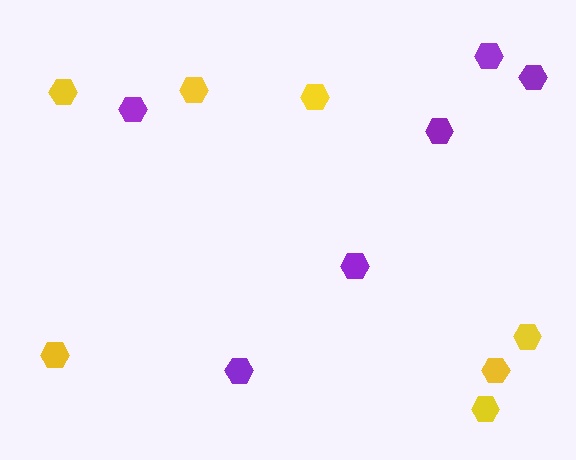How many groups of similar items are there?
There are 2 groups: one group of purple hexagons (6) and one group of yellow hexagons (7).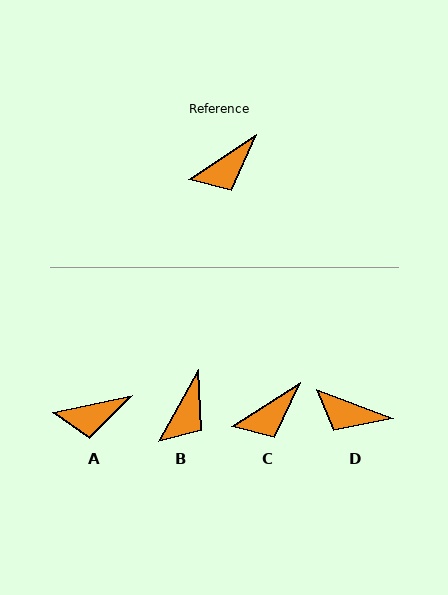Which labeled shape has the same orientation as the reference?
C.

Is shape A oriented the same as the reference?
No, it is off by about 21 degrees.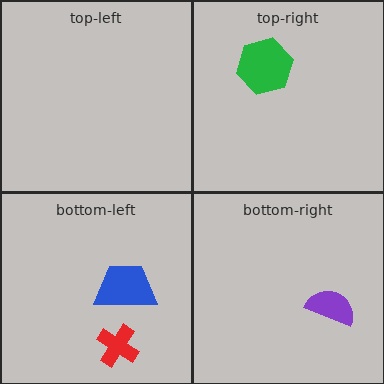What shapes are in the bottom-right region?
The purple semicircle.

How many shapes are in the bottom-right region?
1.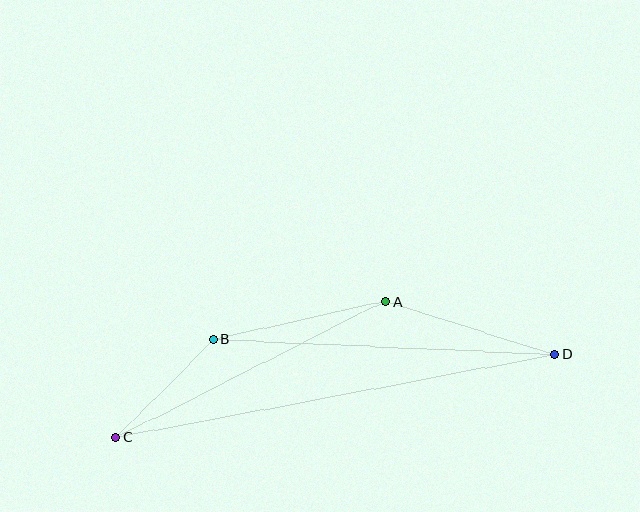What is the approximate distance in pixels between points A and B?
The distance between A and B is approximately 176 pixels.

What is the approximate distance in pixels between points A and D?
The distance between A and D is approximately 177 pixels.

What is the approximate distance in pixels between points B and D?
The distance between B and D is approximately 342 pixels.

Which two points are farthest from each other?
Points C and D are farthest from each other.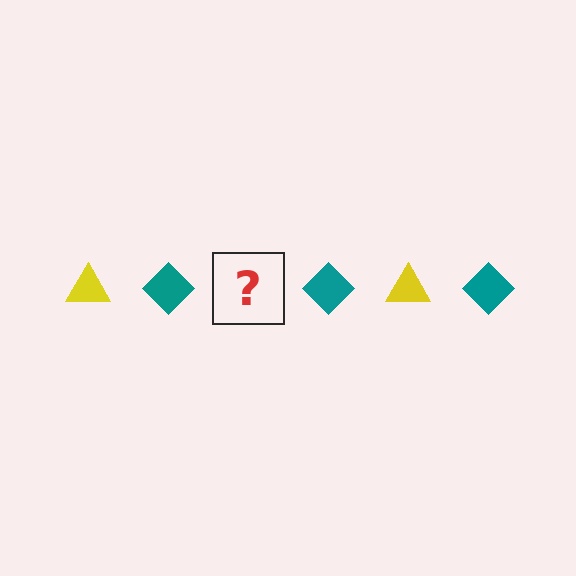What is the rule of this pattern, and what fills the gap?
The rule is that the pattern alternates between yellow triangle and teal diamond. The gap should be filled with a yellow triangle.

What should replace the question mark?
The question mark should be replaced with a yellow triangle.